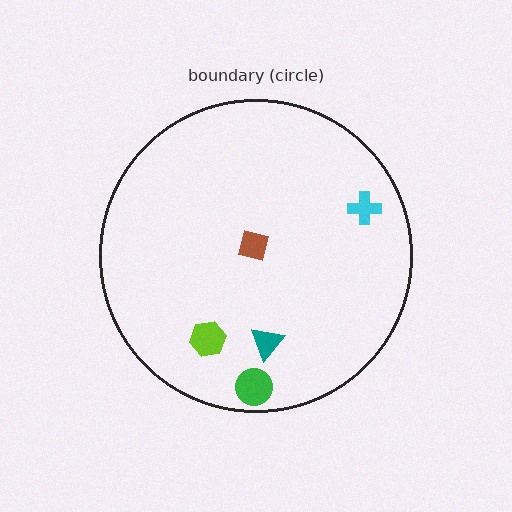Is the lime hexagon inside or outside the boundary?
Inside.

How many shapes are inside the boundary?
5 inside, 0 outside.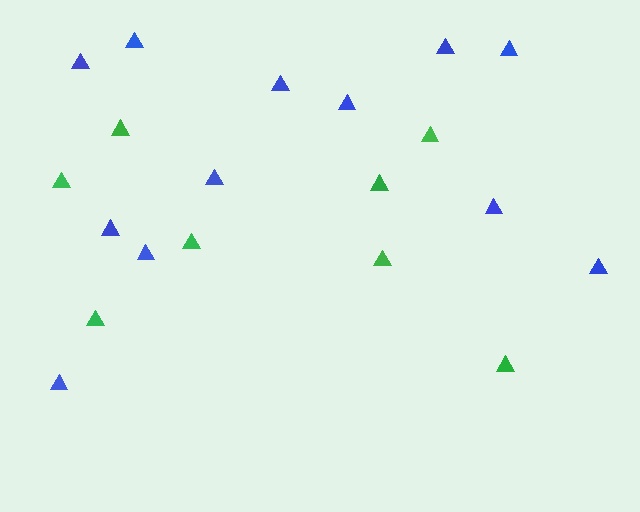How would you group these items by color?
There are 2 groups: one group of green triangles (8) and one group of blue triangles (12).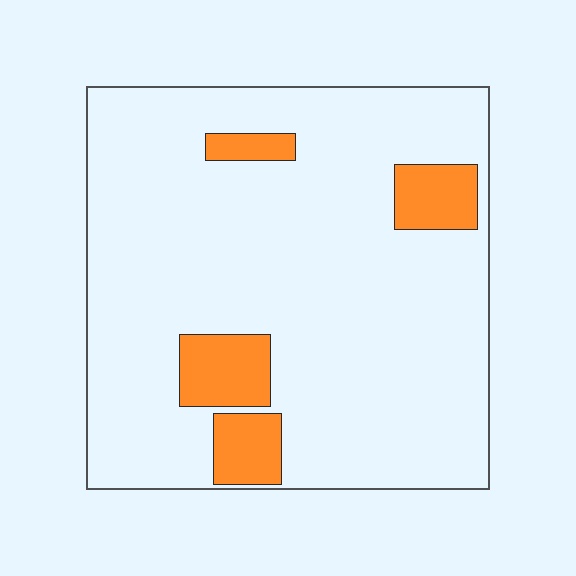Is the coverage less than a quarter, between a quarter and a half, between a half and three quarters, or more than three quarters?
Less than a quarter.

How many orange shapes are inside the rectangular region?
4.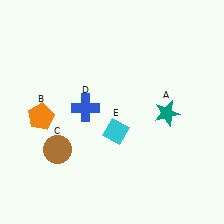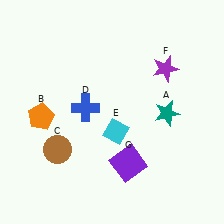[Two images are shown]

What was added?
A purple star (F), a purple square (G) were added in Image 2.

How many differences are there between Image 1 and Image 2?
There are 2 differences between the two images.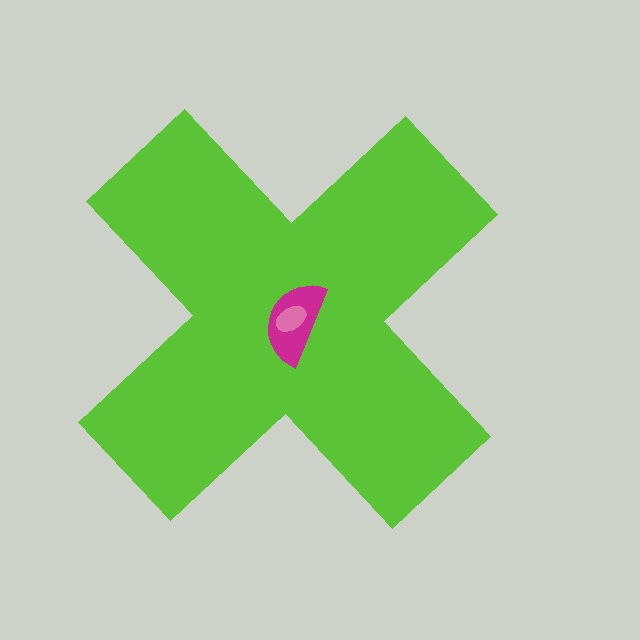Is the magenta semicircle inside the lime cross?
Yes.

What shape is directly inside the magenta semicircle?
The pink ellipse.